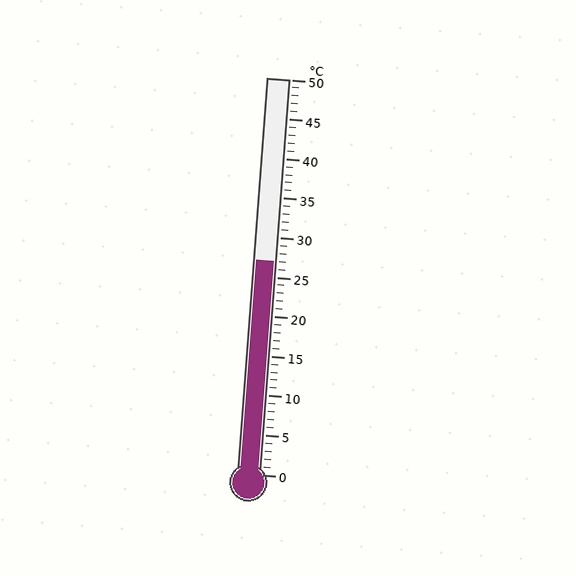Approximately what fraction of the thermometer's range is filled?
The thermometer is filled to approximately 55% of its range.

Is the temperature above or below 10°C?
The temperature is above 10°C.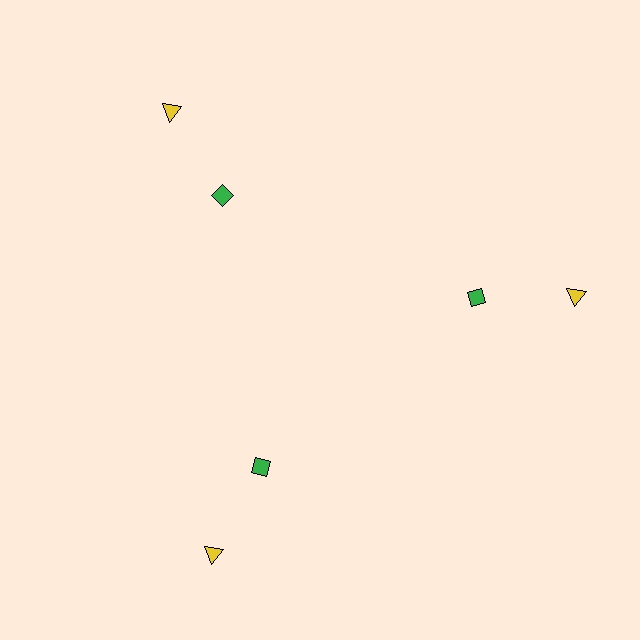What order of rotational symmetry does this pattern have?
This pattern has 3-fold rotational symmetry.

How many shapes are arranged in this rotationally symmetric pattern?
There are 6 shapes, arranged in 3 groups of 2.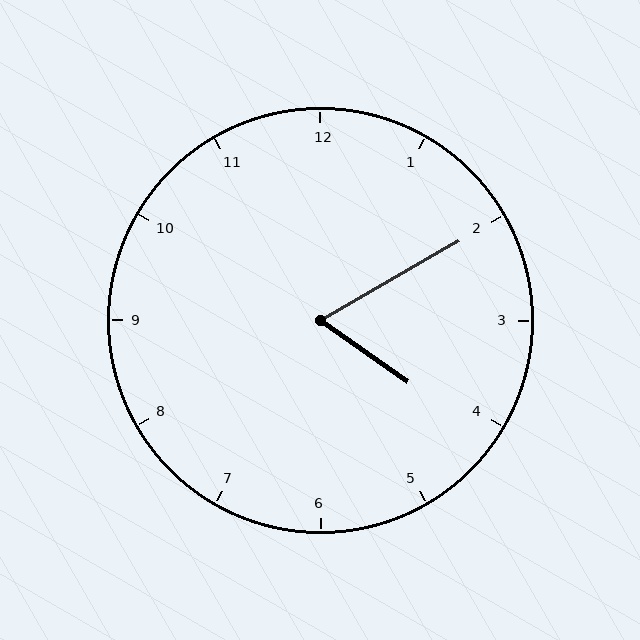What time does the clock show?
4:10.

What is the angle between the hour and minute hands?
Approximately 65 degrees.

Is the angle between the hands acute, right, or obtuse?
It is acute.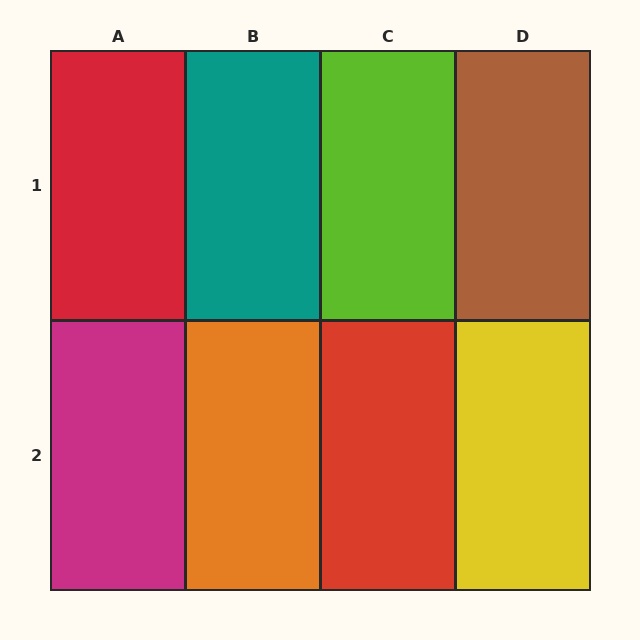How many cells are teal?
1 cell is teal.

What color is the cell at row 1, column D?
Brown.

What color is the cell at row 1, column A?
Red.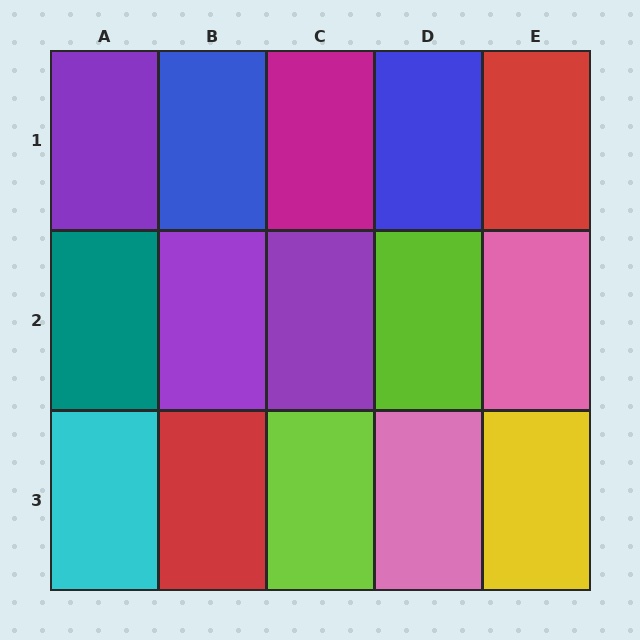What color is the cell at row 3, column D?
Pink.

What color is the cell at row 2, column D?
Lime.